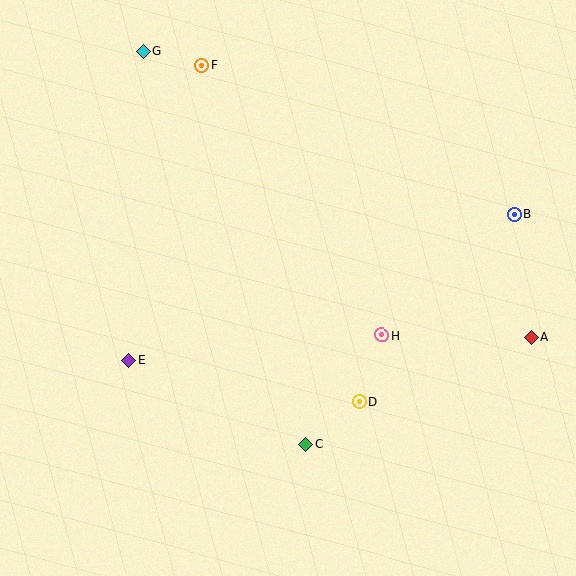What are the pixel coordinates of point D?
Point D is at (359, 402).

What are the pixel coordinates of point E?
Point E is at (129, 361).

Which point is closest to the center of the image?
Point H at (381, 335) is closest to the center.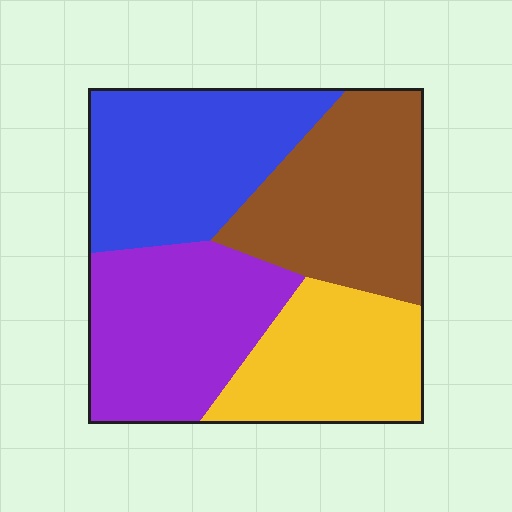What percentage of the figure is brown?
Brown covers around 25% of the figure.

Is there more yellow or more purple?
Purple.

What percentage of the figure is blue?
Blue takes up between a sixth and a third of the figure.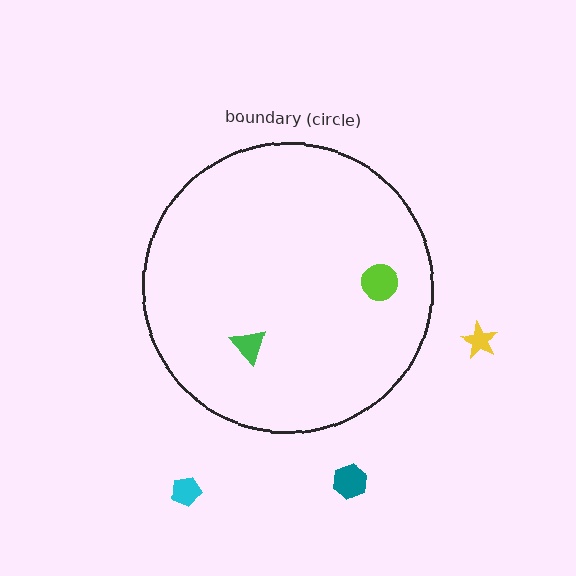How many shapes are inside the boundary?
2 inside, 3 outside.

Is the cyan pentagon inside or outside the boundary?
Outside.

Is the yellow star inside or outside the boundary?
Outside.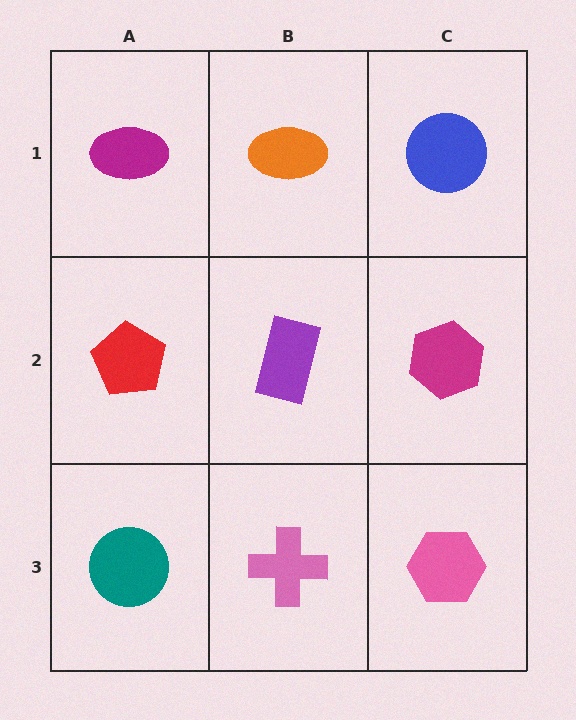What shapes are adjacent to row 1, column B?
A purple rectangle (row 2, column B), a magenta ellipse (row 1, column A), a blue circle (row 1, column C).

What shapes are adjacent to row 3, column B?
A purple rectangle (row 2, column B), a teal circle (row 3, column A), a pink hexagon (row 3, column C).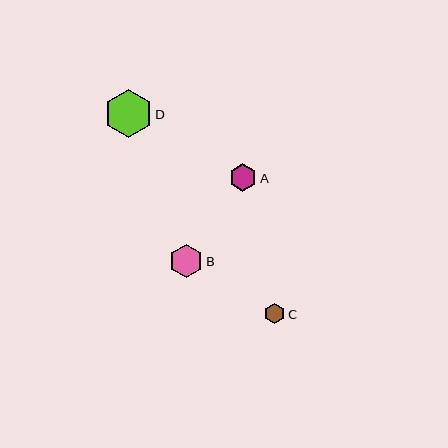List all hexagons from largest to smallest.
From largest to smallest: D, B, A, C.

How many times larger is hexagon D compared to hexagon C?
Hexagon D is approximately 2.3 times the size of hexagon C.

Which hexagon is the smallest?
Hexagon C is the smallest with a size of approximately 21 pixels.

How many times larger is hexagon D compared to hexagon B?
Hexagon D is approximately 1.5 times the size of hexagon B.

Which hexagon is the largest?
Hexagon D is the largest with a size of approximately 48 pixels.